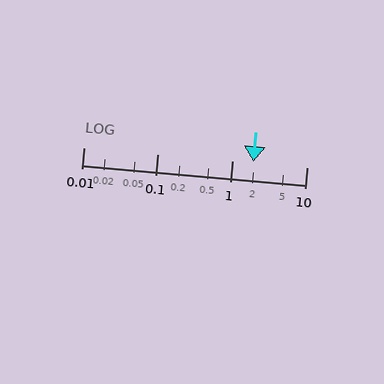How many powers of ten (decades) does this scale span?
The scale spans 3 decades, from 0.01 to 10.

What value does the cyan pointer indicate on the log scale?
The pointer indicates approximately 1.9.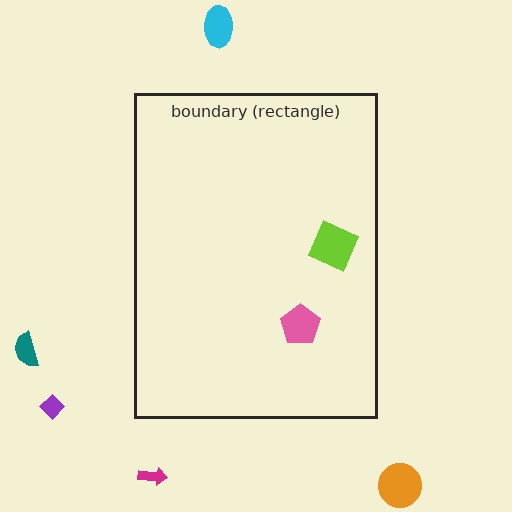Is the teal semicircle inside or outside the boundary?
Outside.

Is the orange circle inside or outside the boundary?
Outside.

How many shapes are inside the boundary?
2 inside, 5 outside.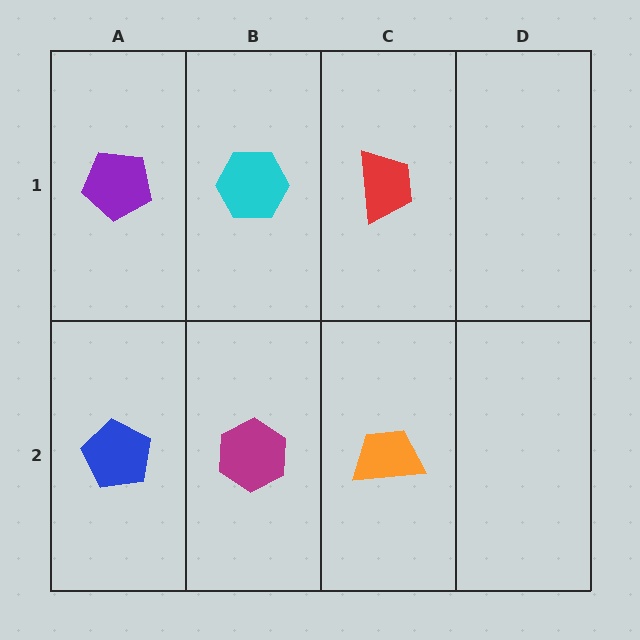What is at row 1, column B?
A cyan hexagon.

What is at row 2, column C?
An orange trapezoid.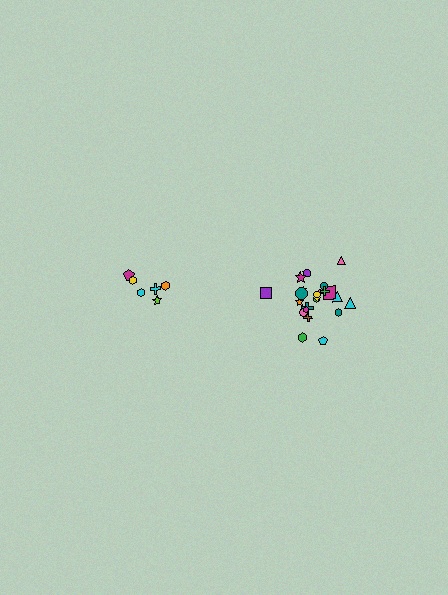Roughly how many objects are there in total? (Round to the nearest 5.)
Roughly 30 objects in total.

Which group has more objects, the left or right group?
The right group.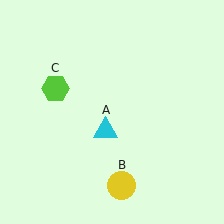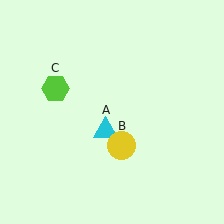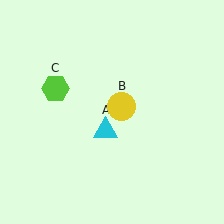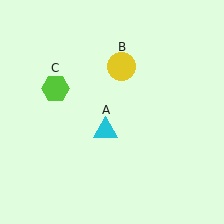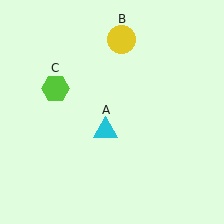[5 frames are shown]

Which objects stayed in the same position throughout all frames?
Cyan triangle (object A) and lime hexagon (object C) remained stationary.